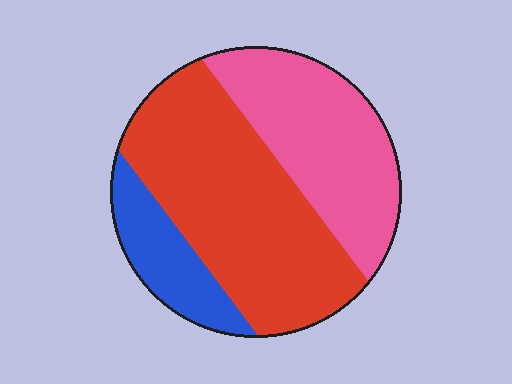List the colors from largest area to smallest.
From largest to smallest: red, pink, blue.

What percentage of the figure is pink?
Pink covers 34% of the figure.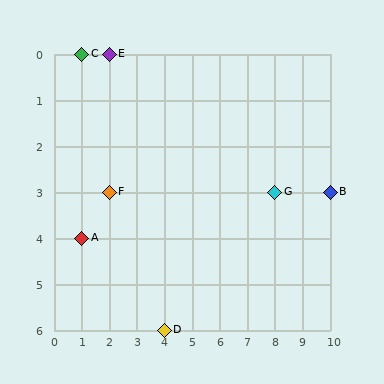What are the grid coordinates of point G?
Point G is at grid coordinates (8, 3).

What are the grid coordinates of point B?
Point B is at grid coordinates (10, 3).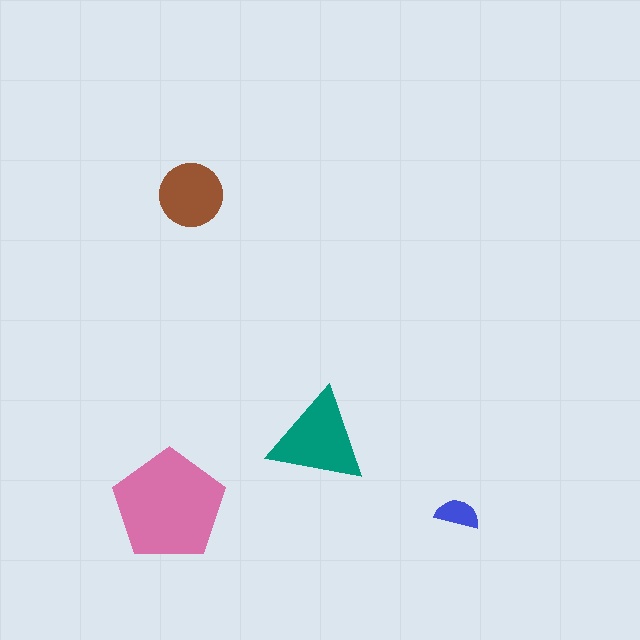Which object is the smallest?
The blue semicircle.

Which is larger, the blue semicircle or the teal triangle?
The teal triangle.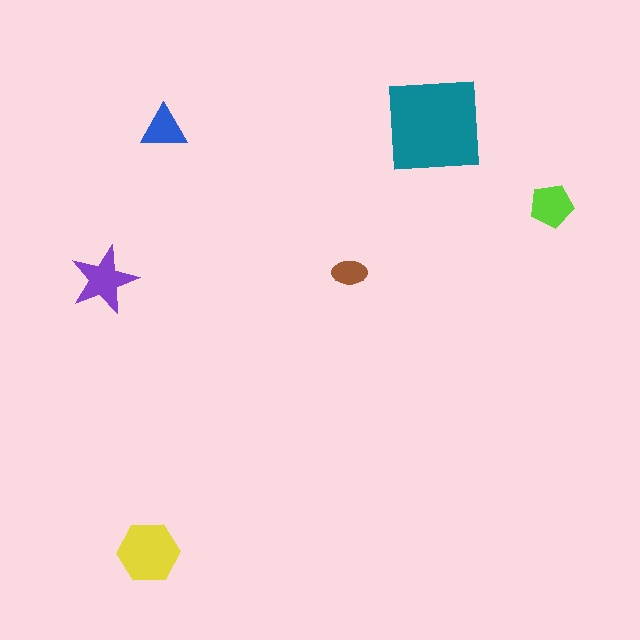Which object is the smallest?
The brown ellipse.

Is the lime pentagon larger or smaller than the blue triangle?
Larger.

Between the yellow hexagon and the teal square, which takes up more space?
The teal square.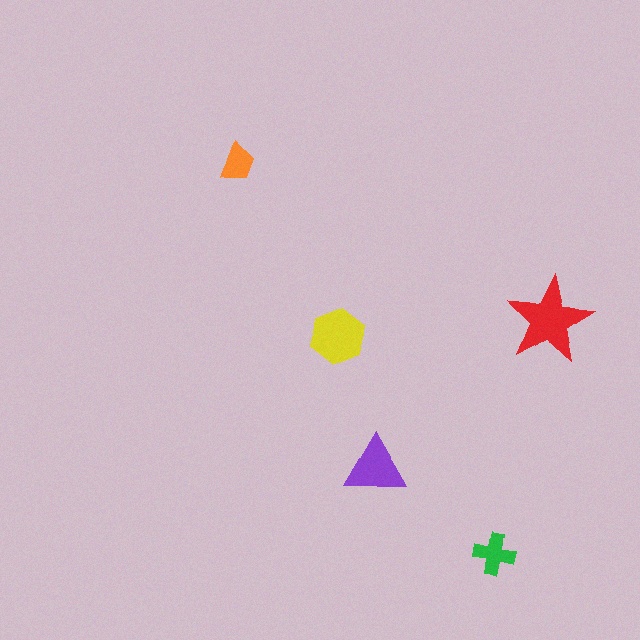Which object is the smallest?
The orange trapezoid.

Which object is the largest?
The red star.